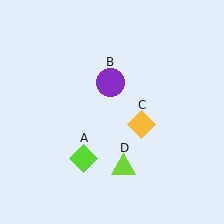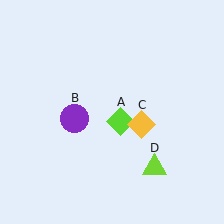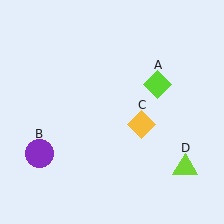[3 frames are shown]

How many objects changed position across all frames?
3 objects changed position: lime diamond (object A), purple circle (object B), lime triangle (object D).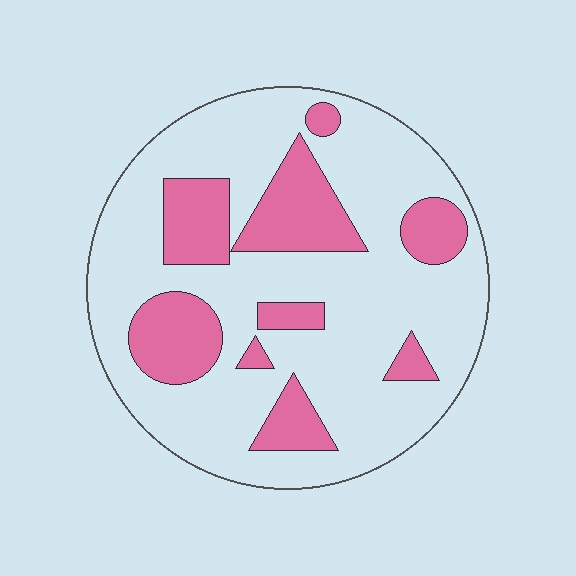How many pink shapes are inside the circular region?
9.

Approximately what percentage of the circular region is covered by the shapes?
Approximately 25%.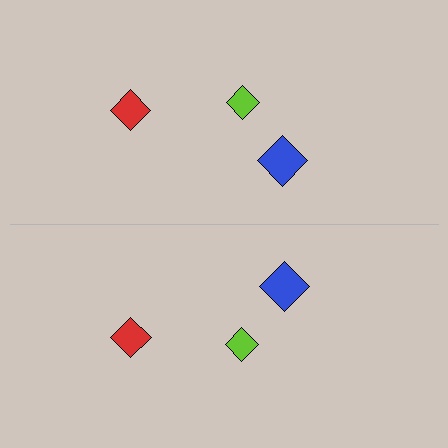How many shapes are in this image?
There are 6 shapes in this image.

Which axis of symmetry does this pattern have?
The pattern has a horizontal axis of symmetry running through the center of the image.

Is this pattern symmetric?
Yes, this pattern has bilateral (reflection) symmetry.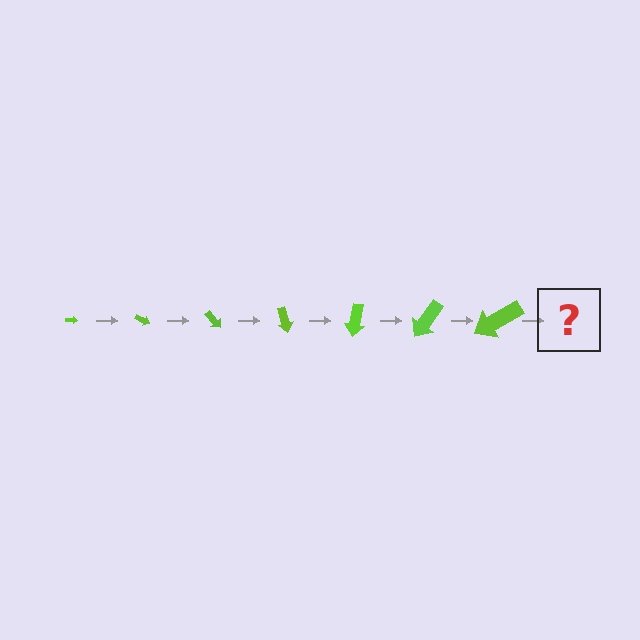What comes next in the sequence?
The next element should be an arrow, larger than the previous one and rotated 175 degrees from the start.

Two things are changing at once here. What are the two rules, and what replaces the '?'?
The two rules are that the arrow grows larger each step and it rotates 25 degrees each step. The '?' should be an arrow, larger than the previous one and rotated 175 degrees from the start.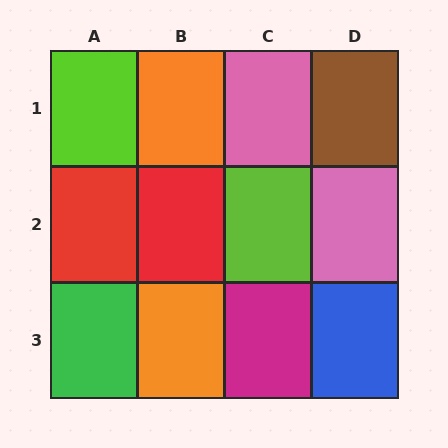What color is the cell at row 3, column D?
Blue.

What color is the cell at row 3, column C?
Magenta.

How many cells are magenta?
1 cell is magenta.